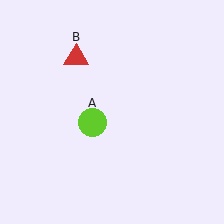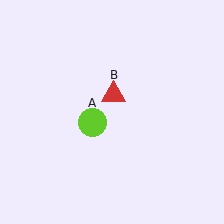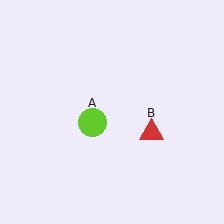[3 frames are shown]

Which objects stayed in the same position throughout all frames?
Lime circle (object A) remained stationary.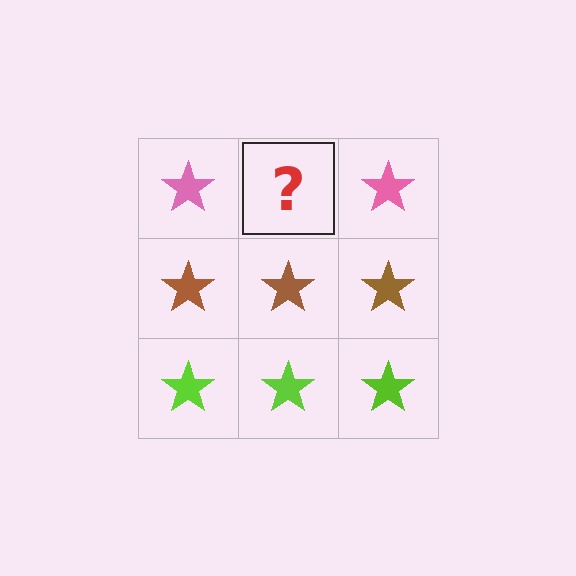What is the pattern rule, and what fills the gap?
The rule is that each row has a consistent color. The gap should be filled with a pink star.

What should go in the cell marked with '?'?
The missing cell should contain a pink star.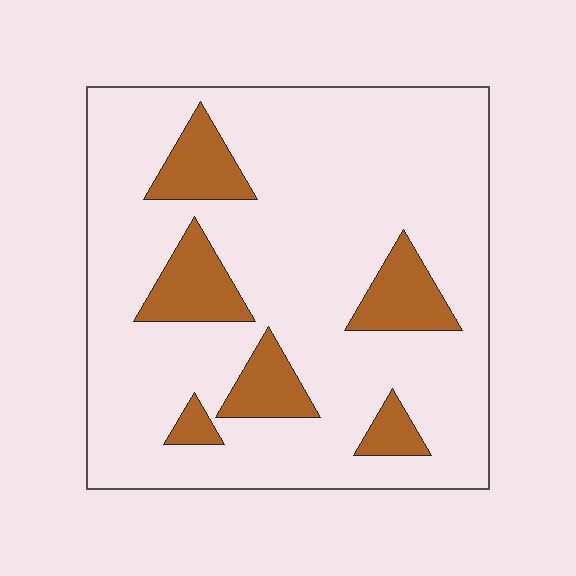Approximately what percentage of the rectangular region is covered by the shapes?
Approximately 15%.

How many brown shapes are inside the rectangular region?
6.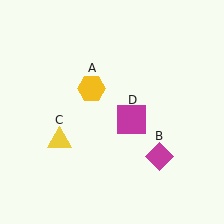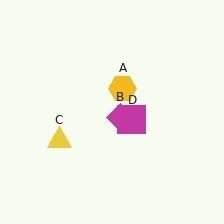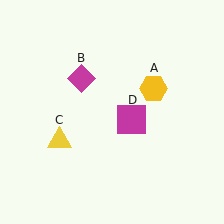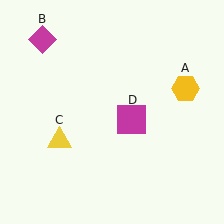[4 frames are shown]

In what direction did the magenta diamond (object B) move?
The magenta diamond (object B) moved up and to the left.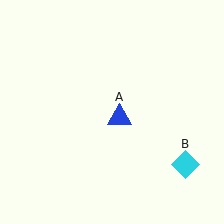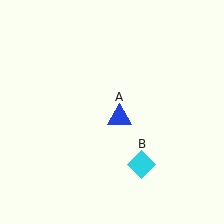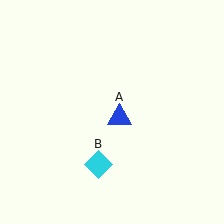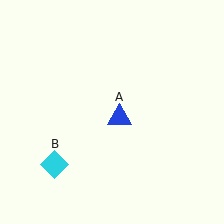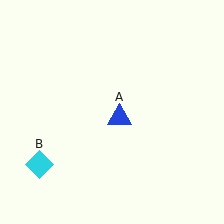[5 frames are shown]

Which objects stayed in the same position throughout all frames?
Blue triangle (object A) remained stationary.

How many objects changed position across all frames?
1 object changed position: cyan diamond (object B).